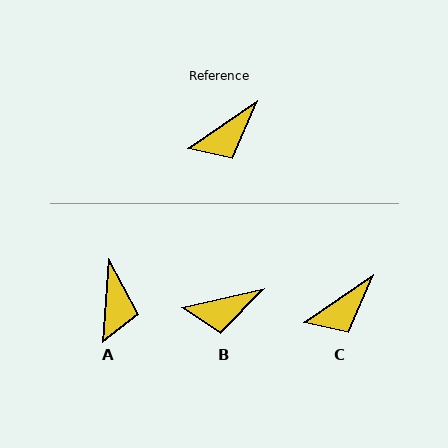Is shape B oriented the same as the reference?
No, it is off by about 22 degrees.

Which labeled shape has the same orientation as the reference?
C.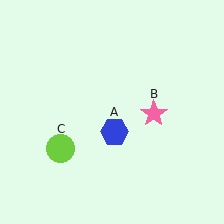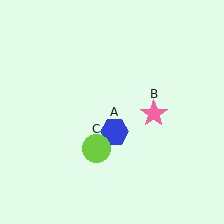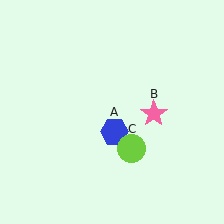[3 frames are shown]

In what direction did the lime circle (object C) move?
The lime circle (object C) moved right.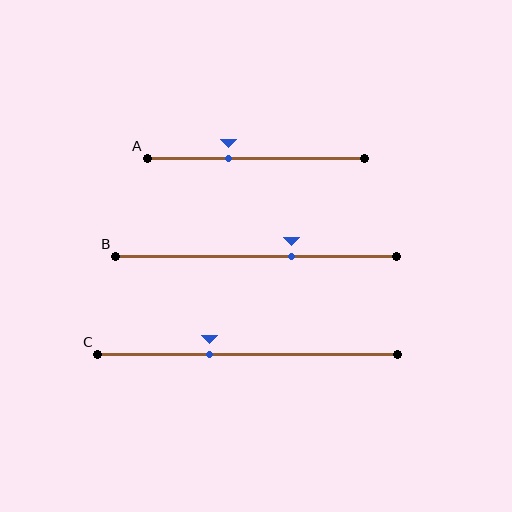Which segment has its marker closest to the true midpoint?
Segment B has its marker closest to the true midpoint.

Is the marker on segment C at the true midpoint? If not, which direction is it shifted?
No, the marker on segment C is shifted to the left by about 13% of the segment length.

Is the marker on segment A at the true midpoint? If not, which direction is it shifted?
No, the marker on segment A is shifted to the left by about 13% of the segment length.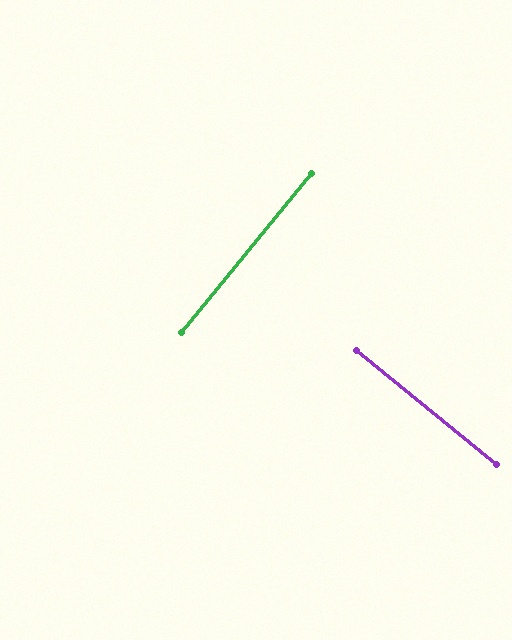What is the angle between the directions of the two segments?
Approximately 90 degrees.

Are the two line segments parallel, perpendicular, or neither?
Perpendicular — they meet at approximately 90°.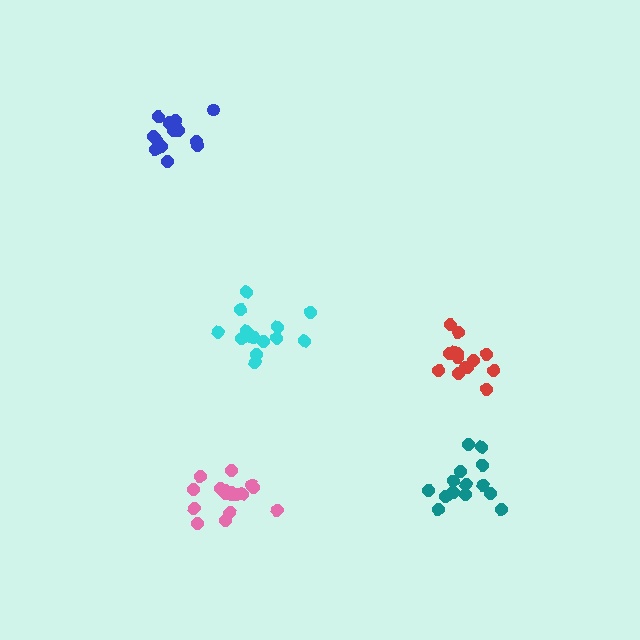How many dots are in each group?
Group 1: 14 dots, Group 2: 14 dots, Group 3: 17 dots, Group 4: 14 dots, Group 5: 14 dots (73 total).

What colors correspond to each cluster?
The clusters are colored: cyan, teal, pink, blue, red.